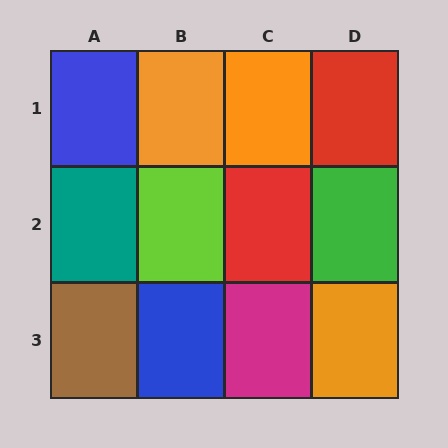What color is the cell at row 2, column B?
Lime.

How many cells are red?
2 cells are red.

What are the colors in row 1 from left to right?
Blue, orange, orange, red.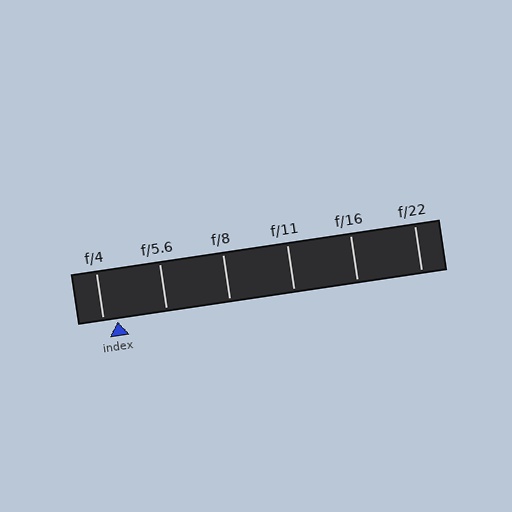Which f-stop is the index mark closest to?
The index mark is closest to f/4.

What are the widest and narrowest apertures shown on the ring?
The widest aperture shown is f/4 and the narrowest is f/22.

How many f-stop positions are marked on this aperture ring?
There are 6 f-stop positions marked.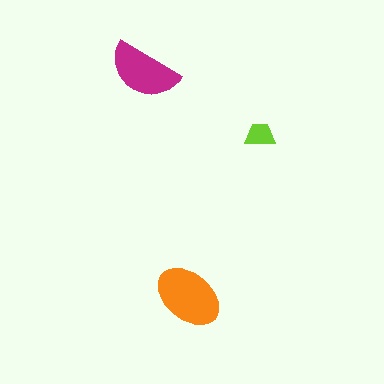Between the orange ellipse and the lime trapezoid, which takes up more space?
The orange ellipse.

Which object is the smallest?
The lime trapezoid.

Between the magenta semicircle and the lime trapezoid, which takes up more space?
The magenta semicircle.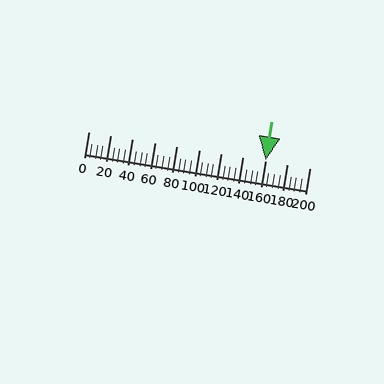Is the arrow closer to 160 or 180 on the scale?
The arrow is closer to 160.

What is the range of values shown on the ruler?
The ruler shows values from 0 to 200.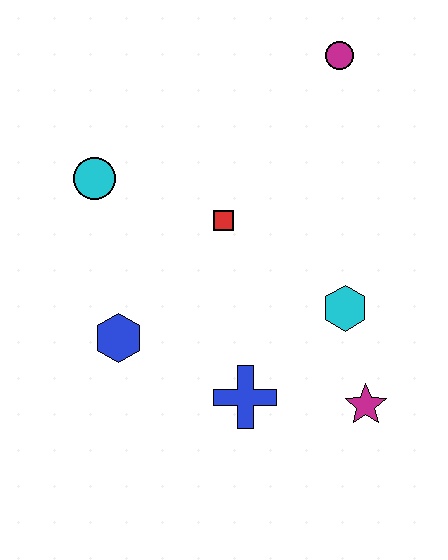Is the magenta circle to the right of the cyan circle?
Yes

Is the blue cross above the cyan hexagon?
No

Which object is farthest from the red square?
The magenta star is farthest from the red square.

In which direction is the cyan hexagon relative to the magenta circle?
The cyan hexagon is below the magenta circle.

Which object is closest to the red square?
The cyan circle is closest to the red square.